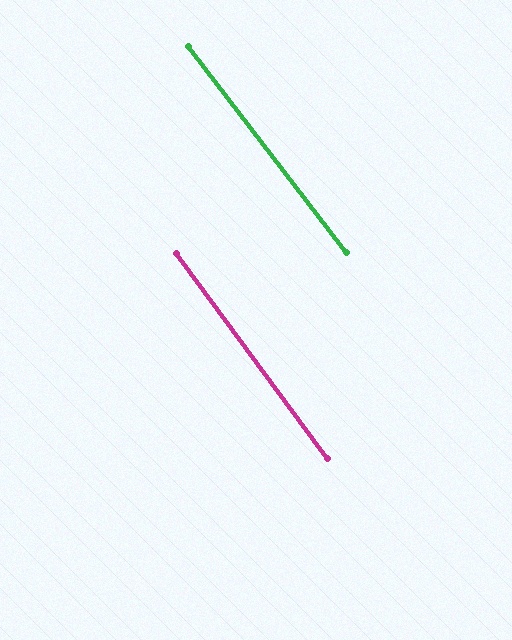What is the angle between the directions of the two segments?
Approximately 1 degree.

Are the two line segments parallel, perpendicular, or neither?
Parallel — their directions differ by only 1.3°.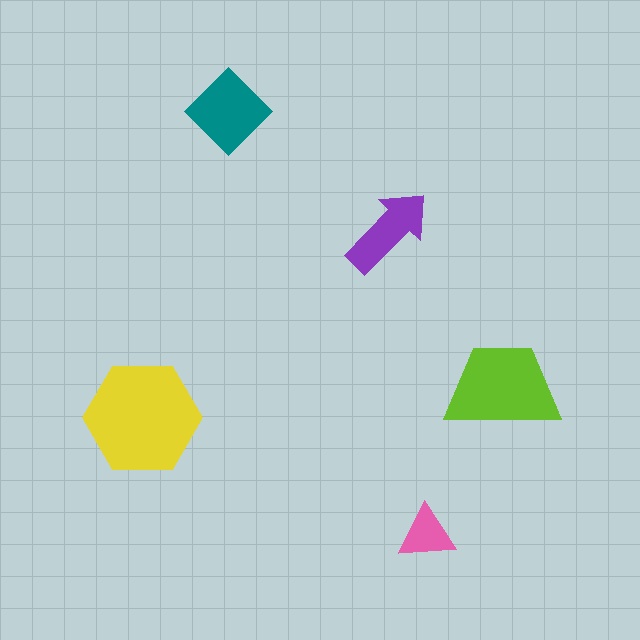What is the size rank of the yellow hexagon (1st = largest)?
1st.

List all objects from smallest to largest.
The pink triangle, the purple arrow, the teal diamond, the lime trapezoid, the yellow hexagon.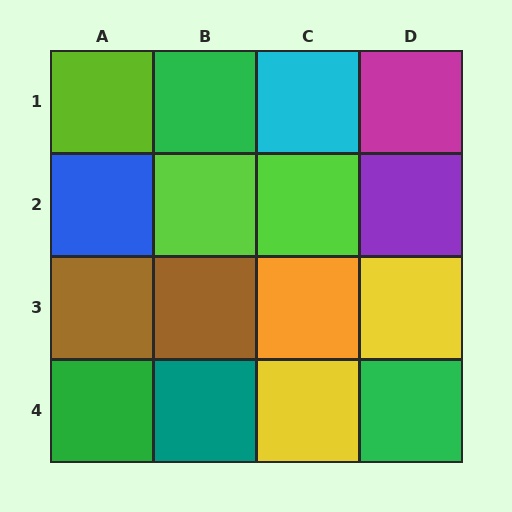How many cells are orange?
1 cell is orange.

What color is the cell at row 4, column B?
Teal.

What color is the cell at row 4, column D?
Green.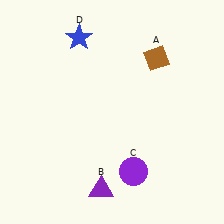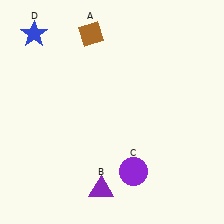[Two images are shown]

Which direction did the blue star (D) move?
The blue star (D) moved left.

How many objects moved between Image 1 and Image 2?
2 objects moved between the two images.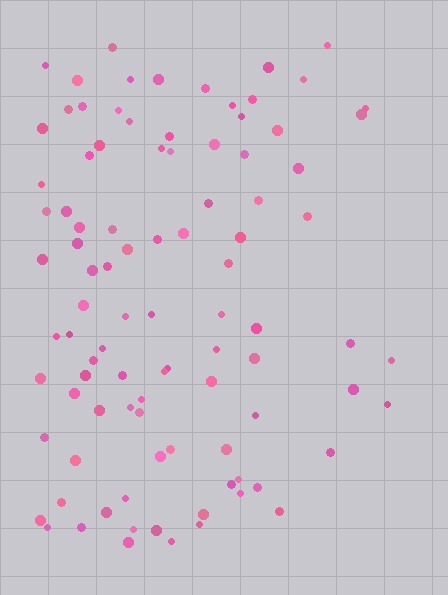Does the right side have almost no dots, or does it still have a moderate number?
Still a moderate number, just noticeably fewer than the left.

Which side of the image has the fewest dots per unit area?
The right.